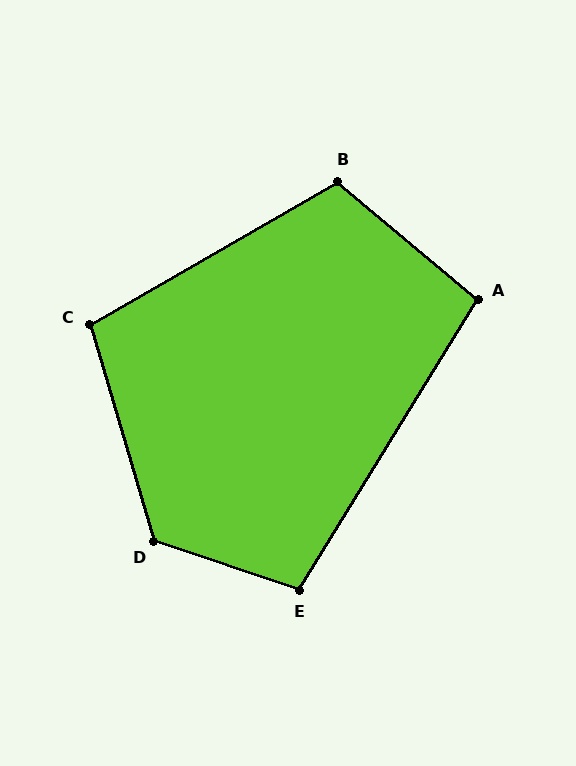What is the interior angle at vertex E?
Approximately 103 degrees (obtuse).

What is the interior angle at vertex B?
Approximately 110 degrees (obtuse).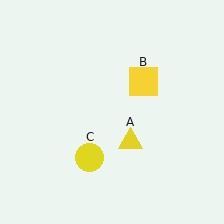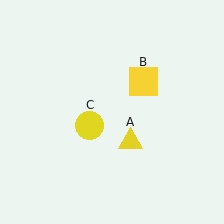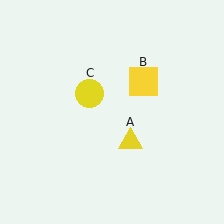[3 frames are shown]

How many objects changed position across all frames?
1 object changed position: yellow circle (object C).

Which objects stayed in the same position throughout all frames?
Yellow triangle (object A) and yellow square (object B) remained stationary.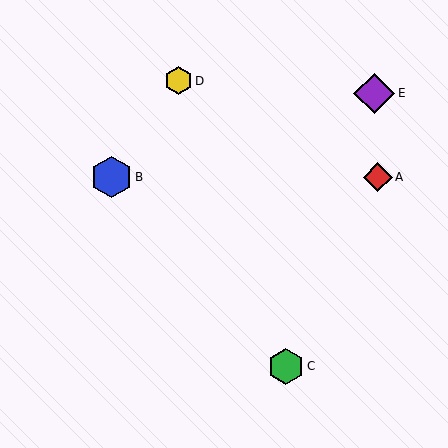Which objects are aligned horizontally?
Objects A, B are aligned horizontally.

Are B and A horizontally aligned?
Yes, both are at y≈177.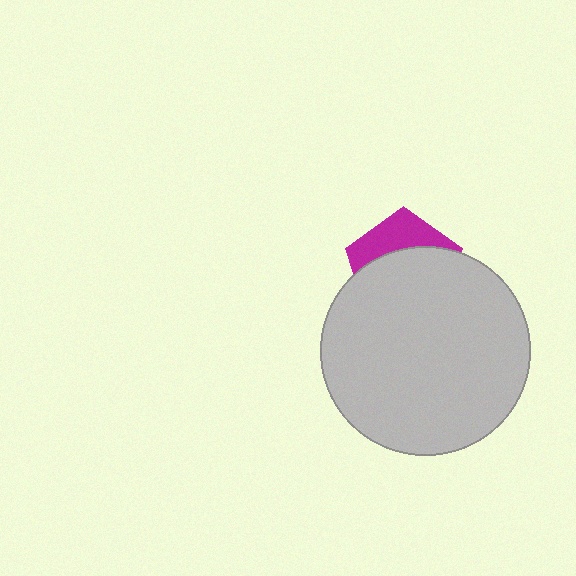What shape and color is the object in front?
The object in front is a light gray circle.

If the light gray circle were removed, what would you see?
You would see the complete magenta pentagon.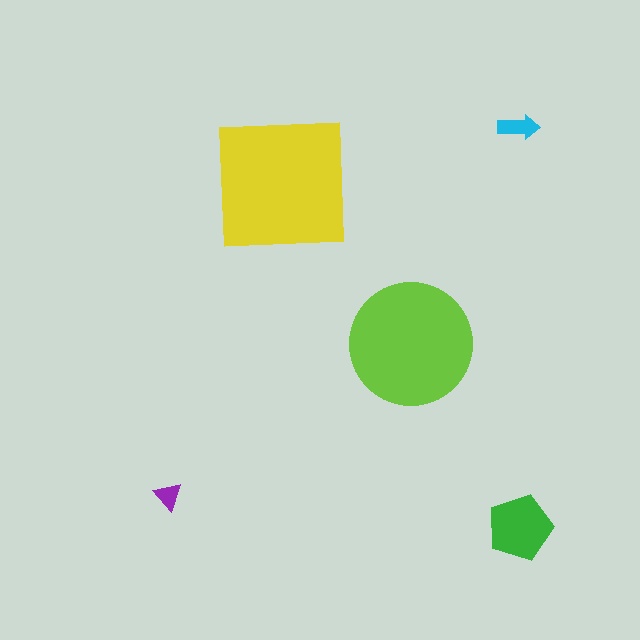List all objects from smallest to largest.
The purple triangle, the cyan arrow, the green pentagon, the lime circle, the yellow square.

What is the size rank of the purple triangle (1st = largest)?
5th.